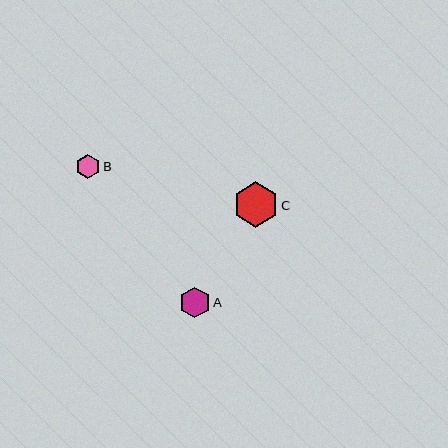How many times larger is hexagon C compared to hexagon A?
Hexagon C is approximately 1.5 times the size of hexagon A.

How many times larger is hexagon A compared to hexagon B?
Hexagon A is approximately 1.3 times the size of hexagon B.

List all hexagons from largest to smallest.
From largest to smallest: C, A, B.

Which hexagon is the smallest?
Hexagon B is the smallest with a size of approximately 24 pixels.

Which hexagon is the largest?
Hexagon C is the largest with a size of approximately 45 pixels.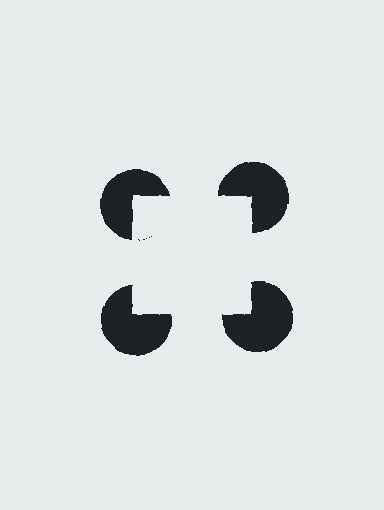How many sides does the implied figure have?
4 sides.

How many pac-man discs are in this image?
There are 4 — one at each vertex of the illusory square.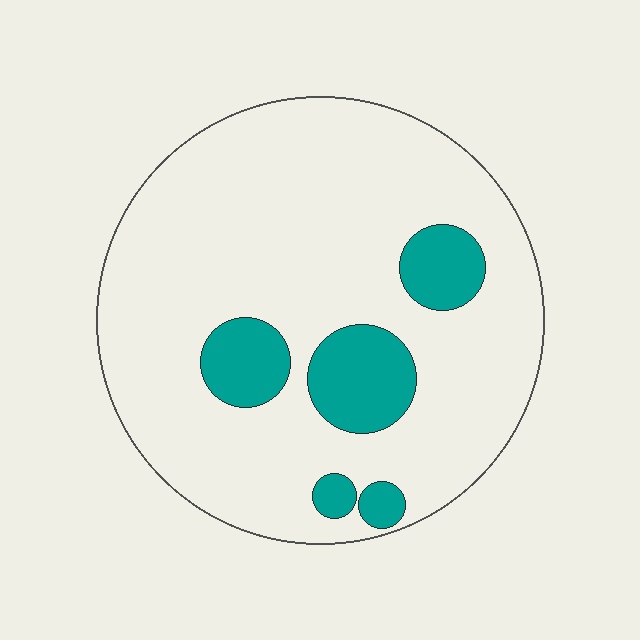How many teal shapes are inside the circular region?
5.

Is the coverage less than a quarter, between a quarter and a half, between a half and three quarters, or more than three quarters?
Less than a quarter.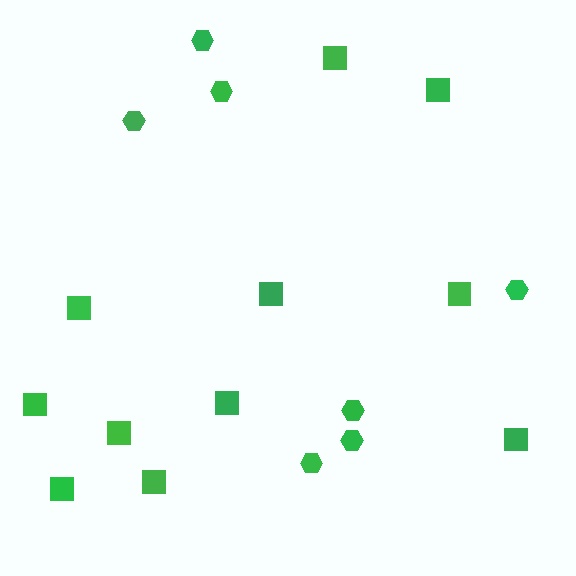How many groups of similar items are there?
There are 2 groups: one group of hexagons (7) and one group of squares (11).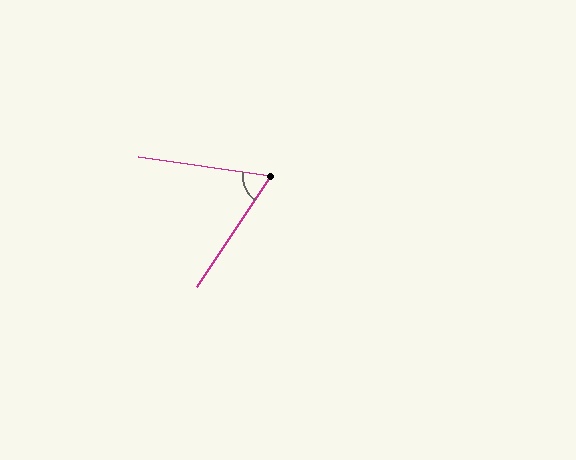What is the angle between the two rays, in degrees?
Approximately 64 degrees.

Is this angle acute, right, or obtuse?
It is acute.